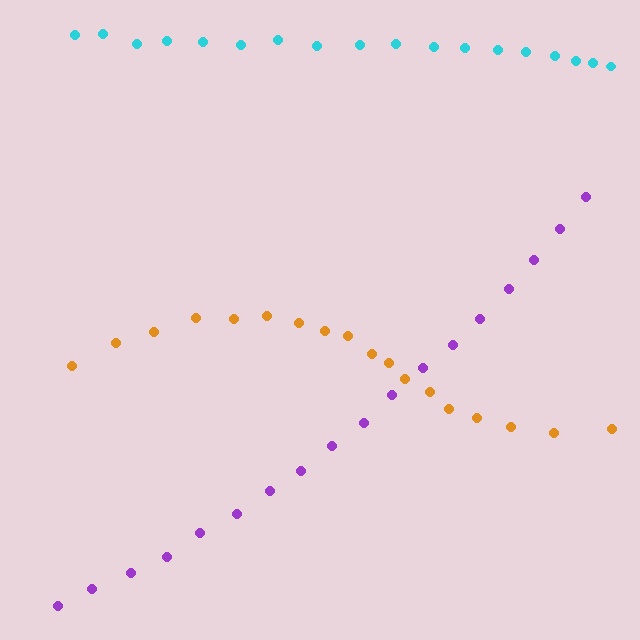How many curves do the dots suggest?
There are 3 distinct paths.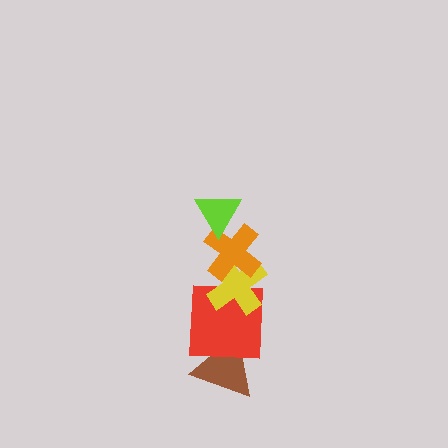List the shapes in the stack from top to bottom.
From top to bottom: the lime triangle, the orange cross, the yellow cross, the red square, the brown triangle.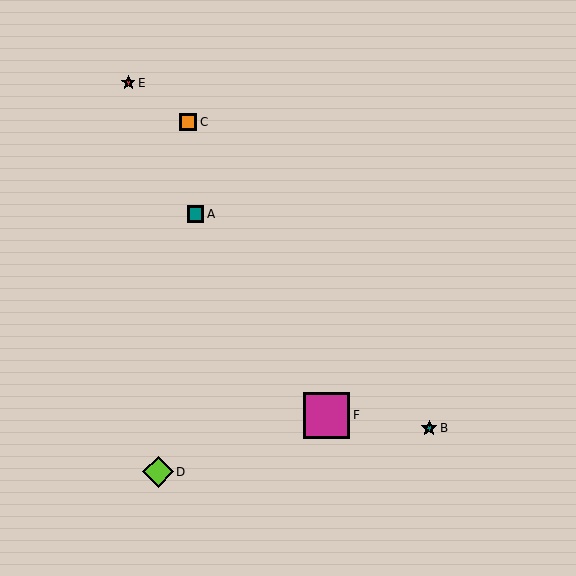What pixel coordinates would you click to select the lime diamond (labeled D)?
Click at (158, 472) to select the lime diamond D.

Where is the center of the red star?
The center of the red star is at (128, 83).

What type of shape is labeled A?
Shape A is a teal square.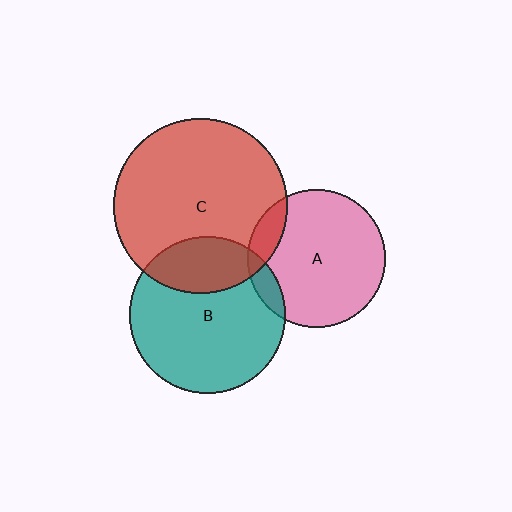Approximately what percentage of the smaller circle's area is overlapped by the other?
Approximately 25%.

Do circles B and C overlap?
Yes.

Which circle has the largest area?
Circle C (red).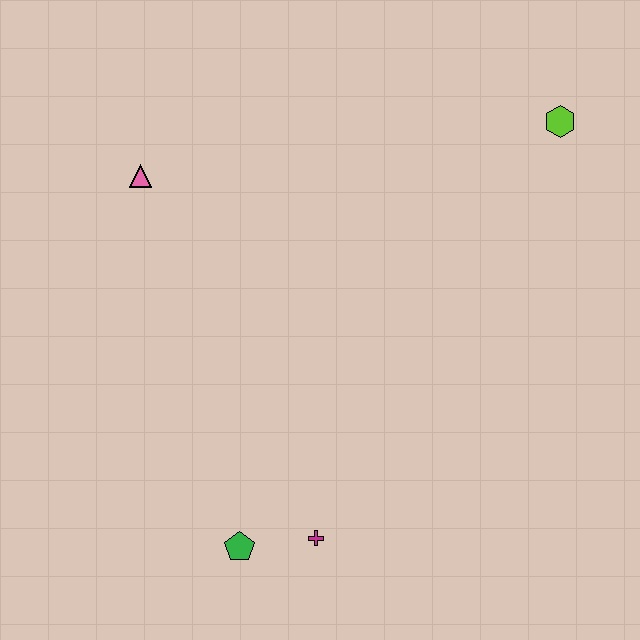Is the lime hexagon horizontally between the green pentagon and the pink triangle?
No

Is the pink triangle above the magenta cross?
Yes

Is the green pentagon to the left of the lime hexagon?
Yes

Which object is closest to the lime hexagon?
The pink triangle is closest to the lime hexagon.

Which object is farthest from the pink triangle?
The lime hexagon is farthest from the pink triangle.